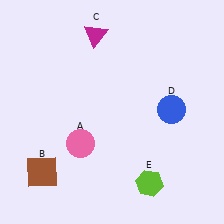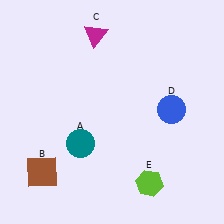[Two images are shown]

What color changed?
The circle (A) changed from pink in Image 1 to teal in Image 2.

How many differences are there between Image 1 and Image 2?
There is 1 difference between the two images.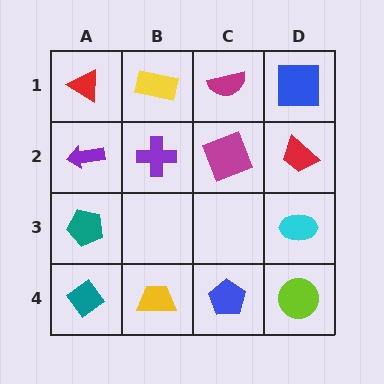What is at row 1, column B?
A yellow rectangle.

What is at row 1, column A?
A red triangle.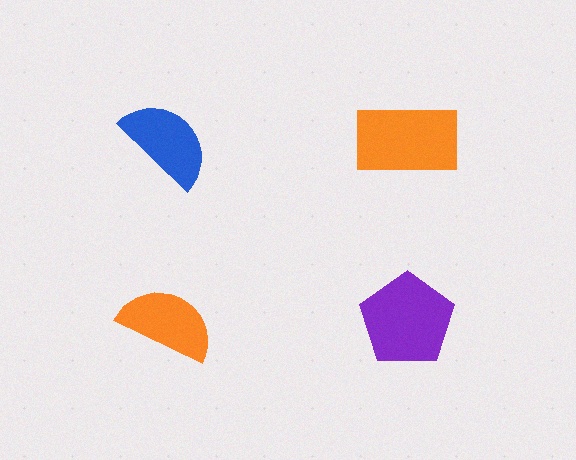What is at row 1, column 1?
A blue semicircle.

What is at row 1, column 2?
An orange rectangle.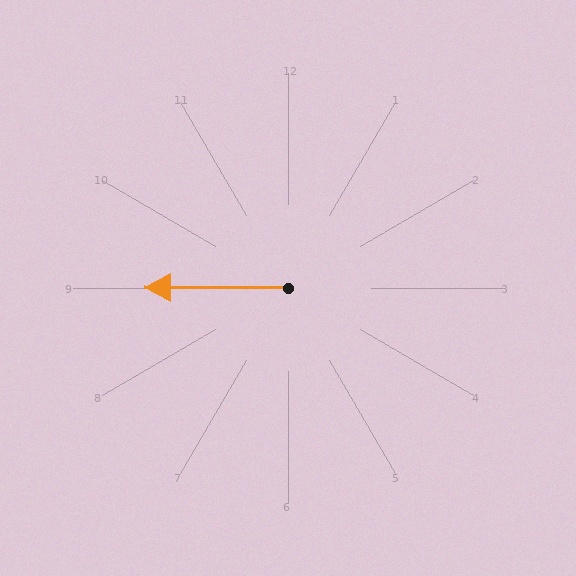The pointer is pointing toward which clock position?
Roughly 9 o'clock.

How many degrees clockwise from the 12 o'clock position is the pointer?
Approximately 270 degrees.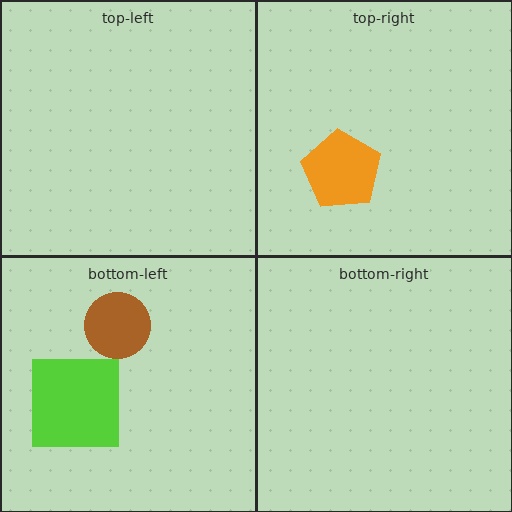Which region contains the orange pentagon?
The top-right region.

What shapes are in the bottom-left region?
The brown circle, the lime square.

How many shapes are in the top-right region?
1.